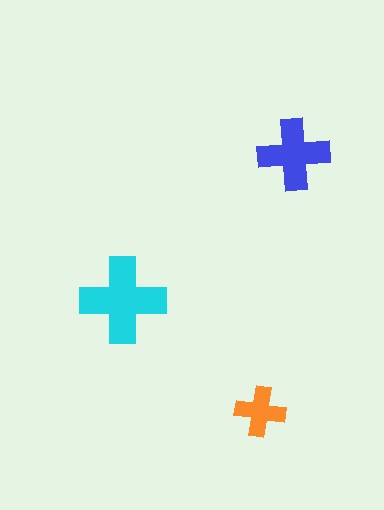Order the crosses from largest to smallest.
the cyan one, the blue one, the orange one.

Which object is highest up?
The blue cross is topmost.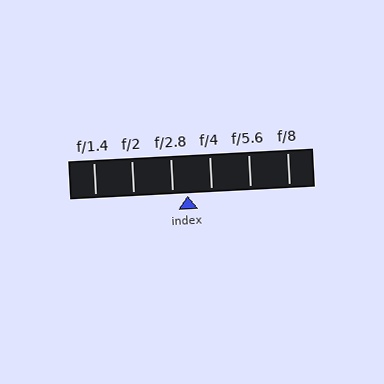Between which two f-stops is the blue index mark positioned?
The index mark is between f/2.8 and f/4.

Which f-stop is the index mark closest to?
The index mark is closest to f/2.8.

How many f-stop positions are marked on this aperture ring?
There are 6 f-stop positions marked.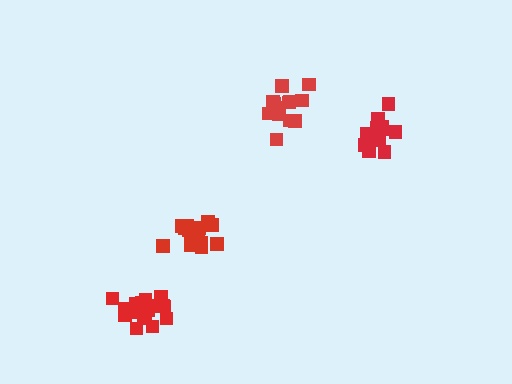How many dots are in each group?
Group 1: 19 dots, Group 2: 20 dots, Group 3: 15 dots, Group 4: 14 dots (68 total).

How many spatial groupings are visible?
There are 4 spatial groupings.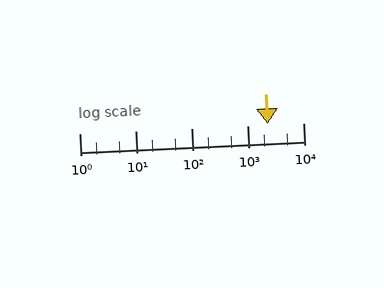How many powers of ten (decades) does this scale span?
The scale spans 4 decades, from 1 to 10000.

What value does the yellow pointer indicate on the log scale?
The pointer indicates approximately 2300.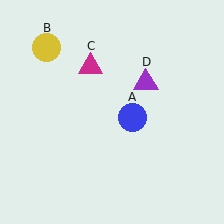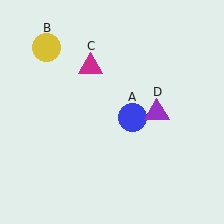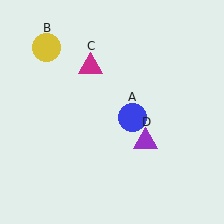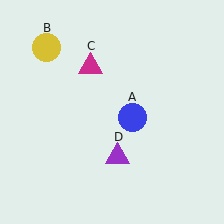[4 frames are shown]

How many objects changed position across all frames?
1 object changed position: purple triangle (object D).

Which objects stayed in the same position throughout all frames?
Blue circle (object A) and yellow circle (object B) and magenta triangle (object C) remained stationary.